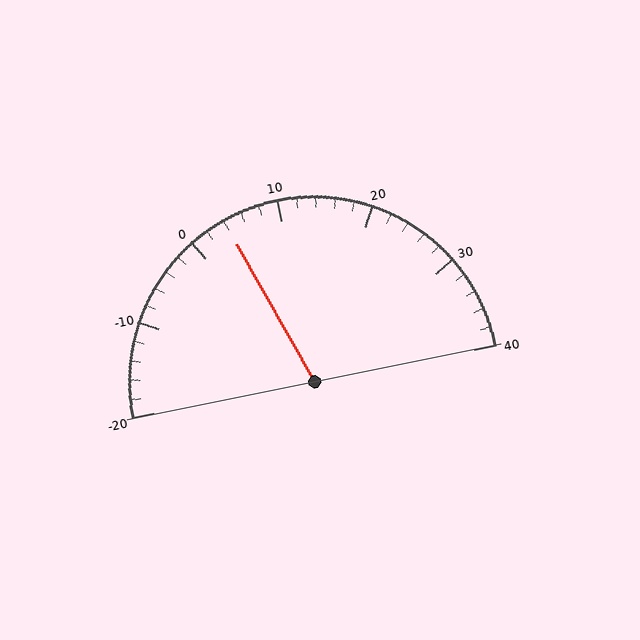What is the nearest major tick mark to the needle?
The nearest major tick mark is 0.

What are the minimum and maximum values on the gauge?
The gauge ranges from -20 to 40.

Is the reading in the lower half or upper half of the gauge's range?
The reading is in the lower half of the range (-20 to 40).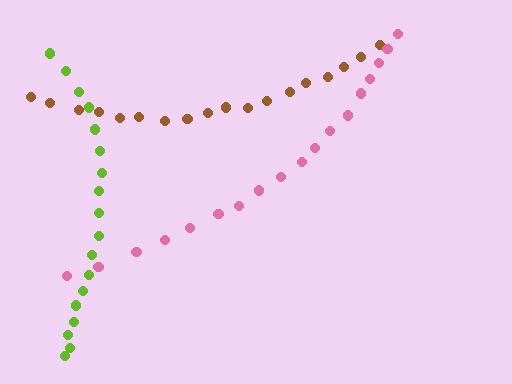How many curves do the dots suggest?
There are 3 distinct paths.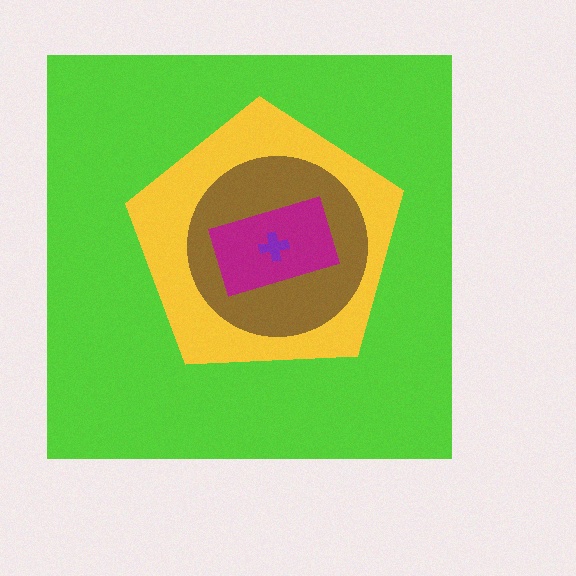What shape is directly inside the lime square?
The yellow pentagon.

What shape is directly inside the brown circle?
The magenta rectangle.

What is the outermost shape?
The lime square.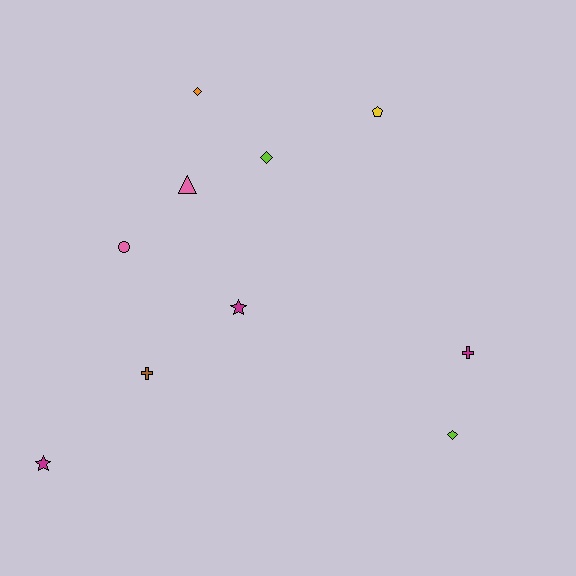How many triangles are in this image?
There is 1 triangle.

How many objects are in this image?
There are 10 objects.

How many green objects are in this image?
There are no green objects.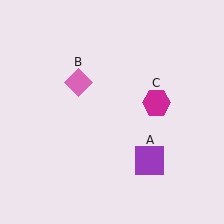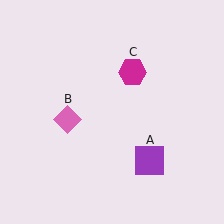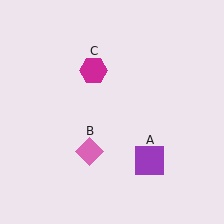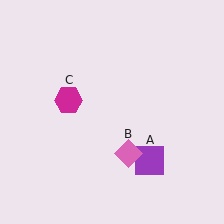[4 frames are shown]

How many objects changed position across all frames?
2 objects changed position: pink diamond (object B), magenta hexagon (object C).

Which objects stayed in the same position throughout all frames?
Purple square (object A) remained stationary.